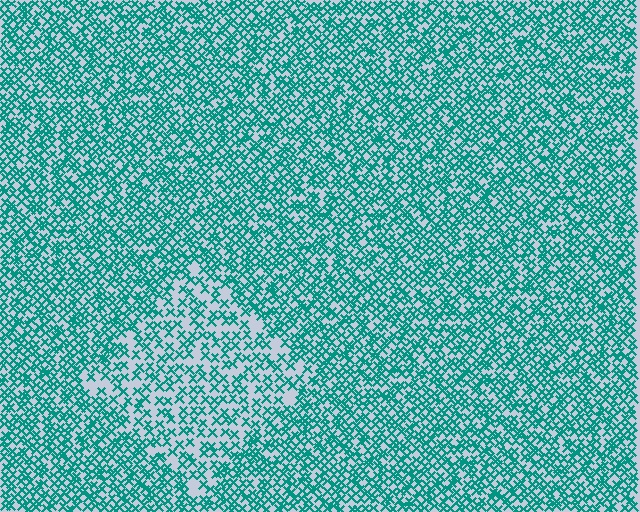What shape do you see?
I see a diamond.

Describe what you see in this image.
The image contains small teal elements arranged at two different densities. A diamond-shaped region is visible where the elements are less densely packed than the surrounding area.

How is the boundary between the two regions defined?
The boundary is defined by a change in element density (approximately 1.8x ratio). All elements are the same color, size, and shape.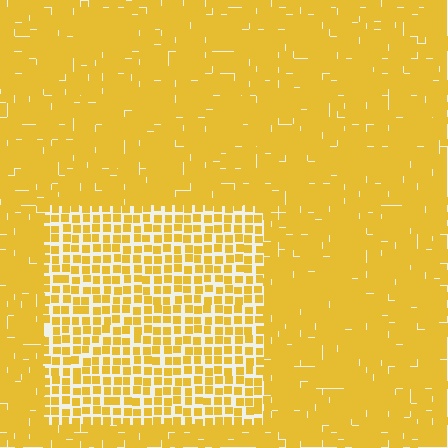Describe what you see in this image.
The image contains small yellow elements arranged at two different densities. A rectangle-shaped region is visible where the elements are less densely packed than the surrounding area.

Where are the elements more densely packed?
The elements are more densely packed outside the rectangle boundary.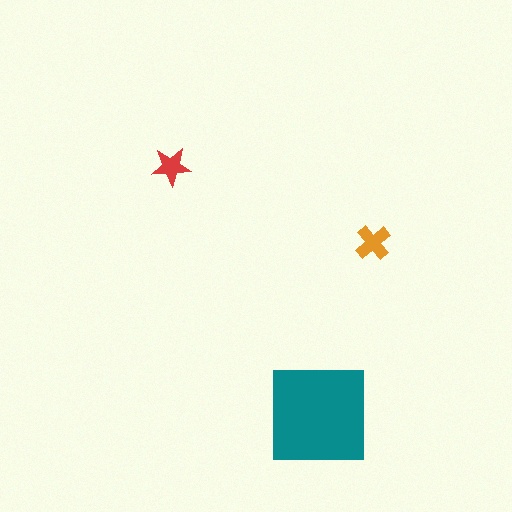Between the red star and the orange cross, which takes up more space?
The orange cross.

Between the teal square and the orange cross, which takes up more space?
The teal square.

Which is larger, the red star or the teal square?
The teal square.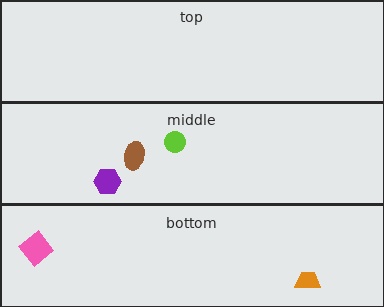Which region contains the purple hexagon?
The middle region.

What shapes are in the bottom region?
The pink diamond, the orange trapezoid.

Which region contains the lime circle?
The middle region.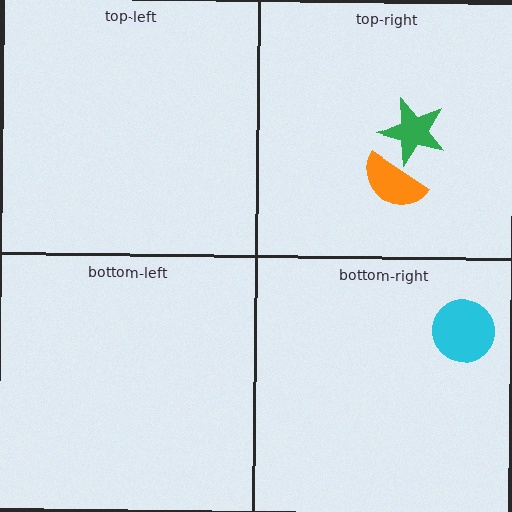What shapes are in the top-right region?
The orange semicircle, the green star.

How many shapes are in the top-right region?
2.